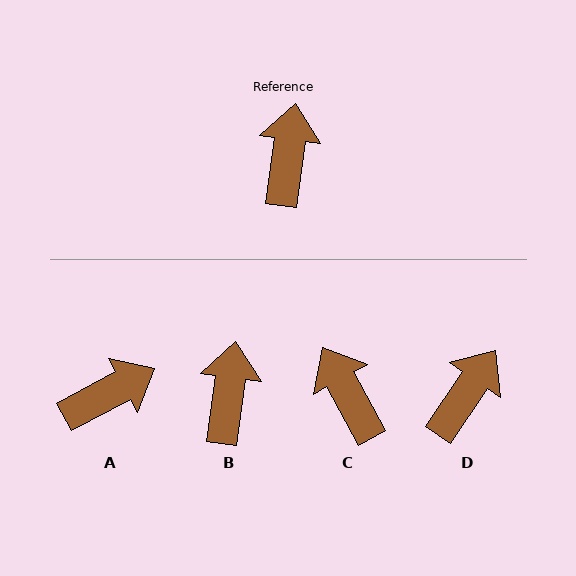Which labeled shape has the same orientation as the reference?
B.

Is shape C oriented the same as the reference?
No, it is off by about 37 degrees.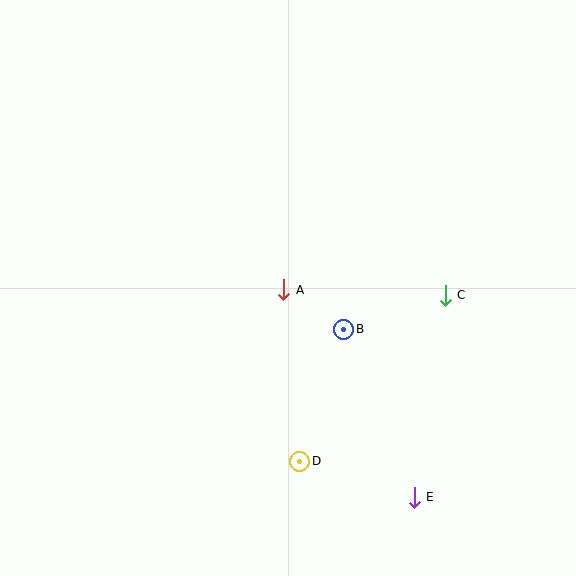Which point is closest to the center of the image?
Point A at (284, 290) is closest to the center.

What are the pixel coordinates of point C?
Point C is at (445, 295).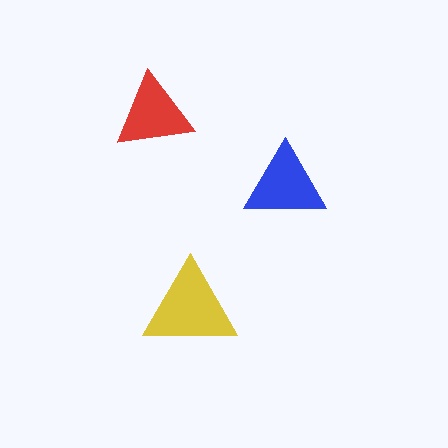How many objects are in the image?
There are 3 objects in the image.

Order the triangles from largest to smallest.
the yellow one, the blue one, the red one.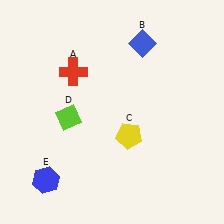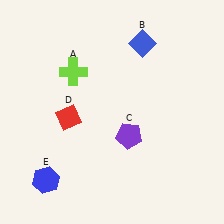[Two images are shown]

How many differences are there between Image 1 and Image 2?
There are 3 differences between the two images.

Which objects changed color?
A changed from red to lime. C changed from yellow to purple. D changed from lime to red.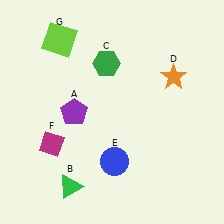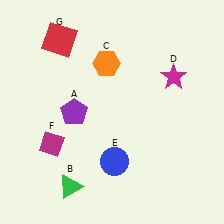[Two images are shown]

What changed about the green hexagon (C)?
In Image 1, C is green. In Image 2, it changed to orange.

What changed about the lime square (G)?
In Image 1, G is lime. In Image 2, it changed to red.